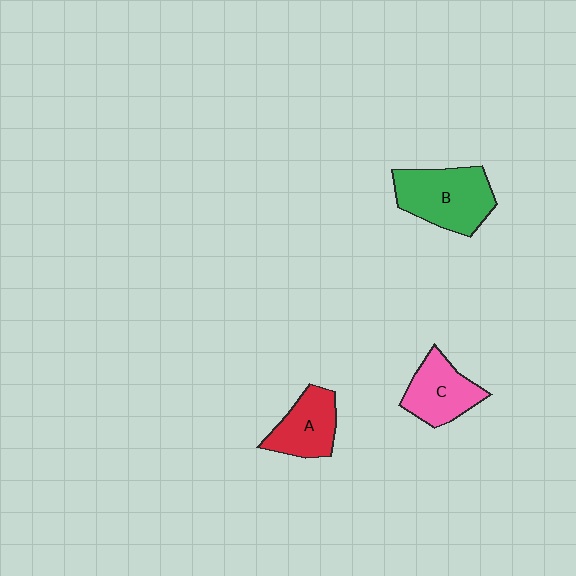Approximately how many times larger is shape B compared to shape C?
Approximately 1.4 times.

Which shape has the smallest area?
Shape A (red).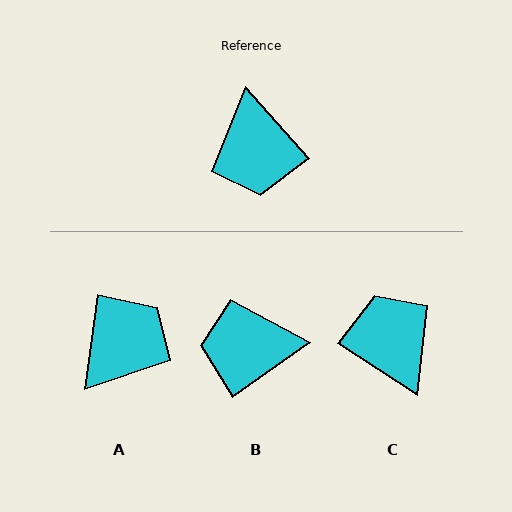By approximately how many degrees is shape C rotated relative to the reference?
Approximately 165 degrees clockwise.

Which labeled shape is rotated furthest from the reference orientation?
C, about 165 degrees away.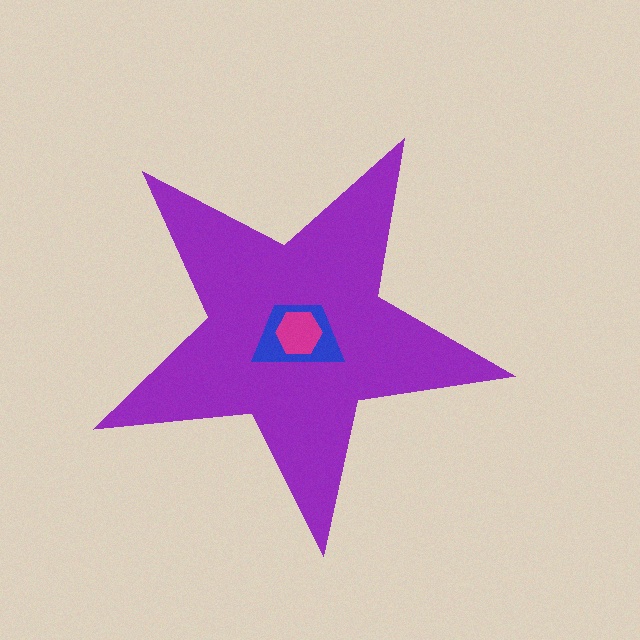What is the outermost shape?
The purple star.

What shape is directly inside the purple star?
The blue trapezoid.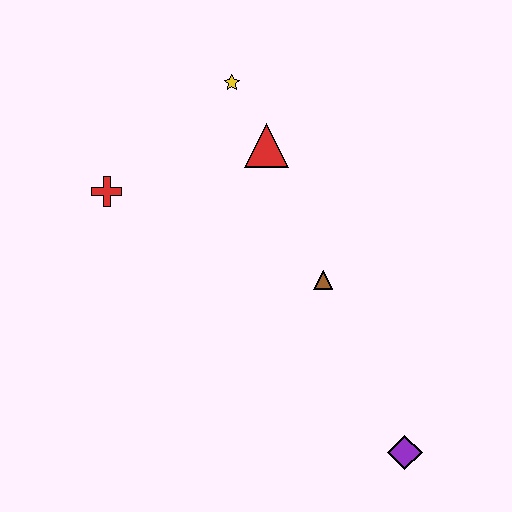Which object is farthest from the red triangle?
The purple diamond is farthest from the red triangle.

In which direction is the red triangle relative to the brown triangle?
The red triangle is above the brown triangle.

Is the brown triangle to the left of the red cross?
No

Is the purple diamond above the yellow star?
No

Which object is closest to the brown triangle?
The red triangle is closest to the brown triangle.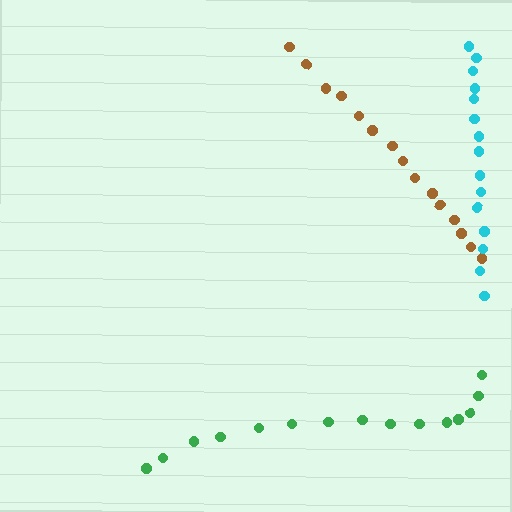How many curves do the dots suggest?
There are 3 distinct paths.